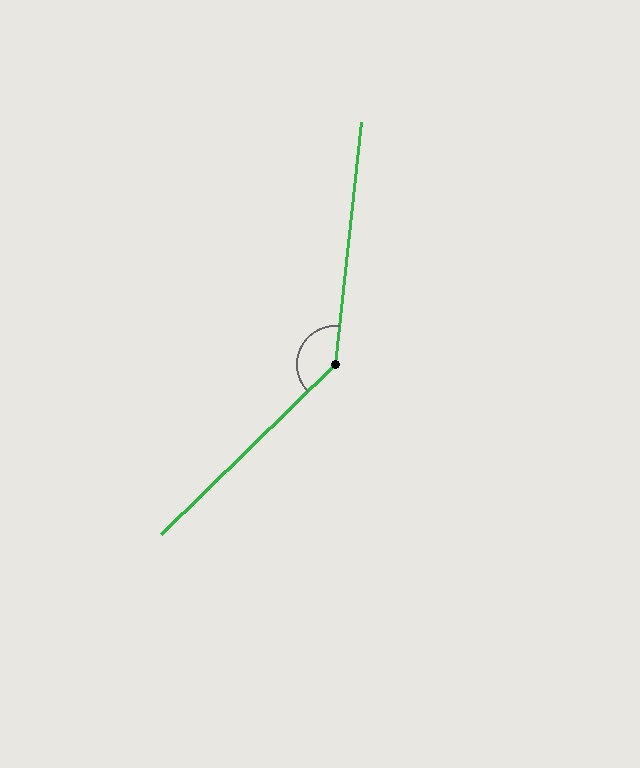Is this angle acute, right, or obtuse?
It is obtuse.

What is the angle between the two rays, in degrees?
Approximately 140 degrees.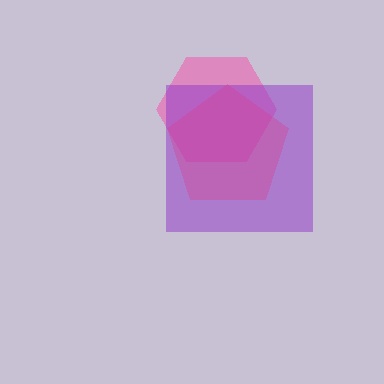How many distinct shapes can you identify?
There are 3 distinct shapes: a pink hexagon, a purple square, a magenta pentagon.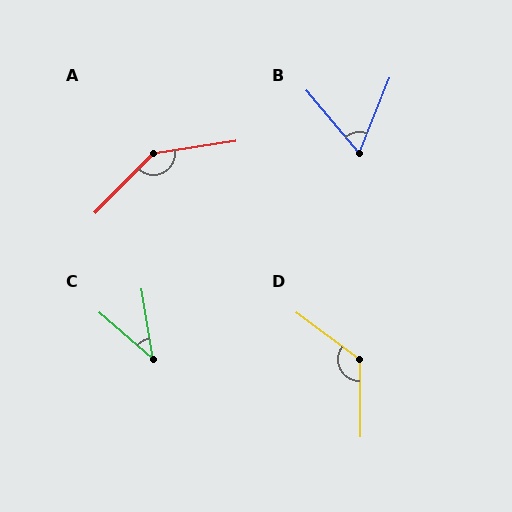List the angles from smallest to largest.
C (40°), B (62°), D (127°), A (143°).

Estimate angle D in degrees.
Approximately 127 degrees.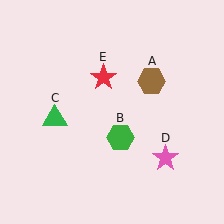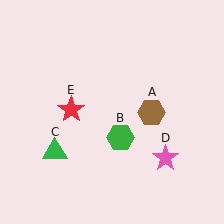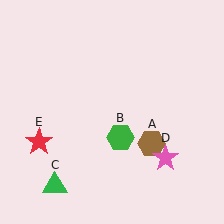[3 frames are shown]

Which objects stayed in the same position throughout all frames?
Green hexagon (object B) and pink star (object D) remained stationary.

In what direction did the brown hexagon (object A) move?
The brown hexagon (object A) moved down.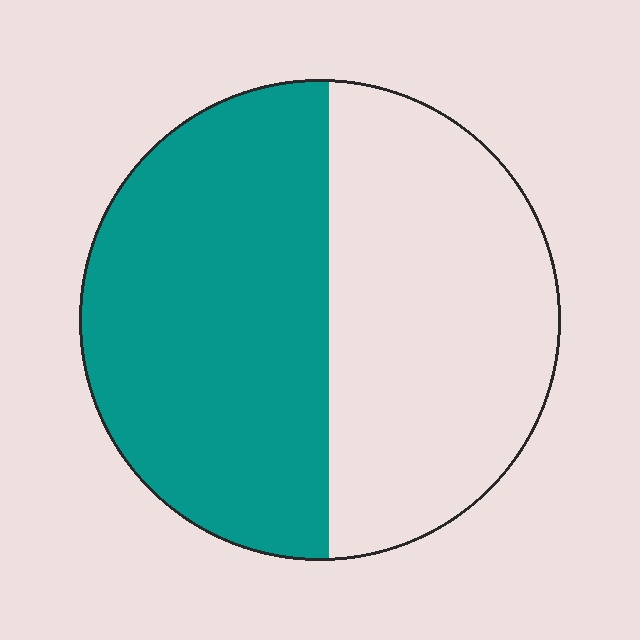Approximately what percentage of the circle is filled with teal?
Approximately 50%.